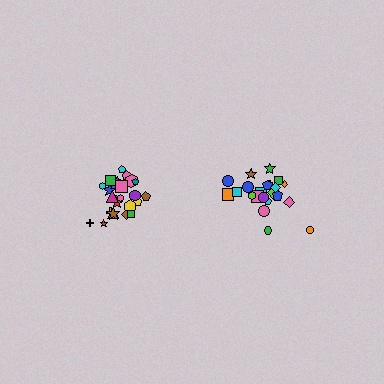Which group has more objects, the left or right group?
The left group.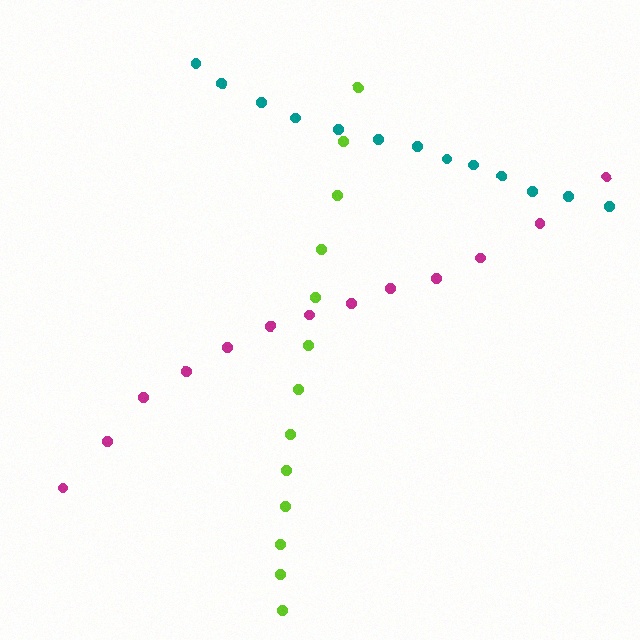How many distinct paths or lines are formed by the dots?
There are 3 distinct paths.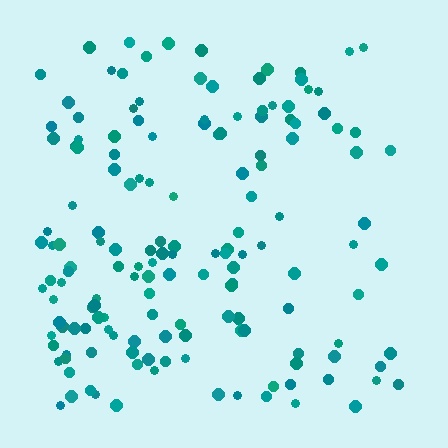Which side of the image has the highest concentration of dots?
The left.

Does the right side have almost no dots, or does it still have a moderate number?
Still a moderate number, just noticeably fewer than the left.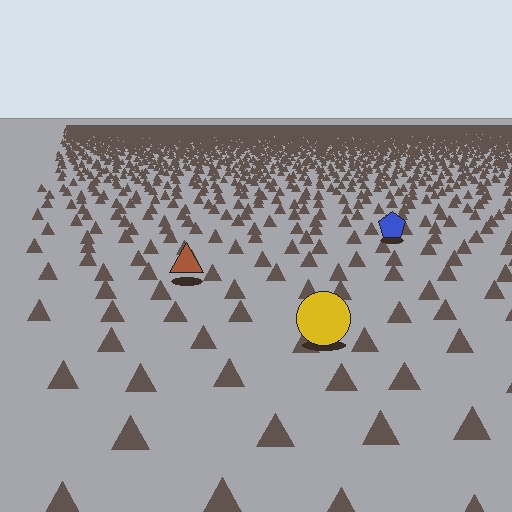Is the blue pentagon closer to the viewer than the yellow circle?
No. The yellow circle is closer — you can tell from the texture gradient: the ground texture is coarser near it.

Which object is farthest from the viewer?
The blue pentagon is farthest from the viewer. It appears smaller and the ground texture around it is denser.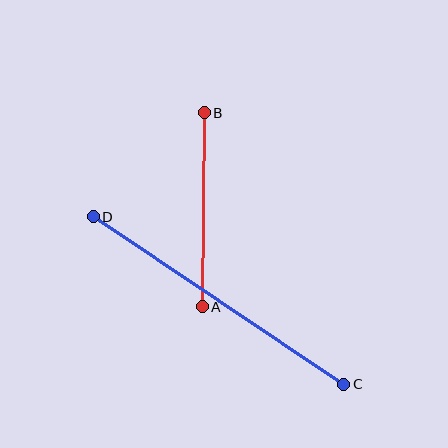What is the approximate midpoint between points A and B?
The midpoint is at approximately (203, 210) pixels.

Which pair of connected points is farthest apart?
Points C and D are farthest apart.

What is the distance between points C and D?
The distance is approximately 302 pixels.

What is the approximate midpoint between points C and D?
The midpoint is at approximately (218, 300) pixels.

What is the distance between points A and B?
The distance is approximately 194 pixels.